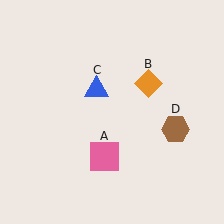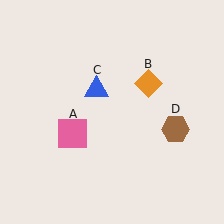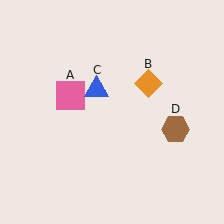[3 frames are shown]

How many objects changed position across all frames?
1 object changed position: pink square (object A).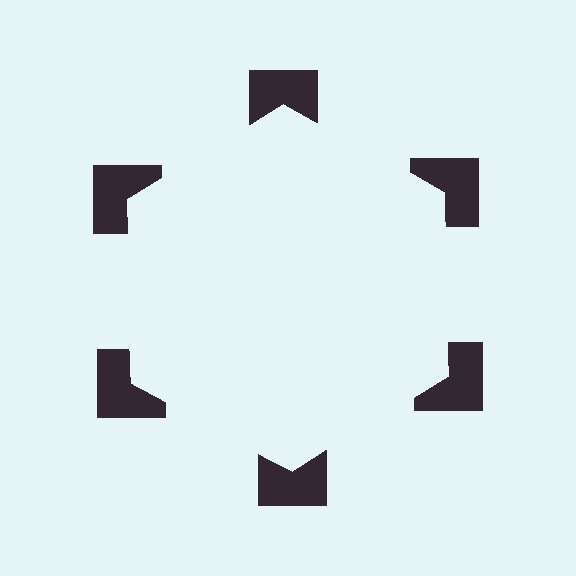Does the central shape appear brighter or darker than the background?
It typically appears slightly brighter than the background, even though no actual brightness change is drawn.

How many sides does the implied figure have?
6 sides.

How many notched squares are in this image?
There are 6 — one at each vertex of the illusory hexagon.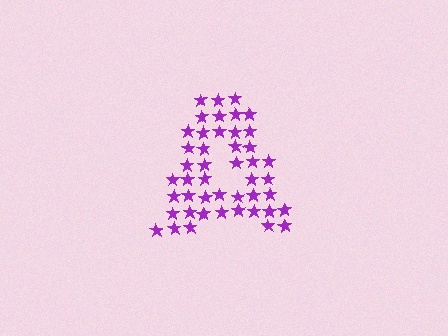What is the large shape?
The large shape is the letter A.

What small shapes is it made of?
It is made of small stars.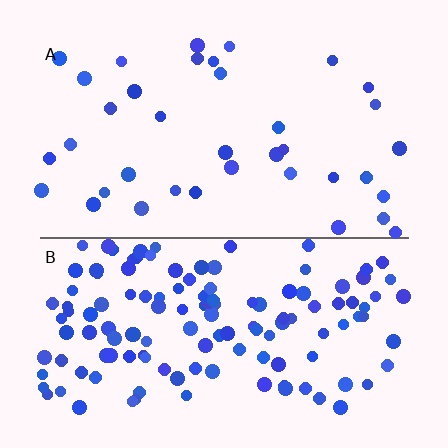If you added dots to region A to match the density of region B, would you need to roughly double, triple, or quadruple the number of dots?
Approximately quadruple.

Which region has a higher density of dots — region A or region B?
B (the bottom).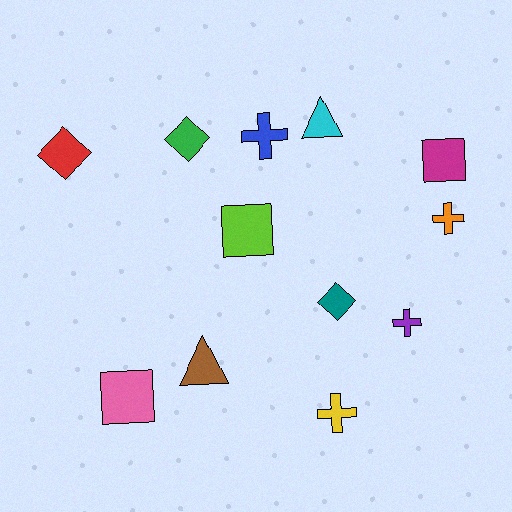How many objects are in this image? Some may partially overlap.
There are 12 objects.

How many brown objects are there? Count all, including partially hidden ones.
There is 1 brown object.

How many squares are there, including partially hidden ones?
There are 3 squares.